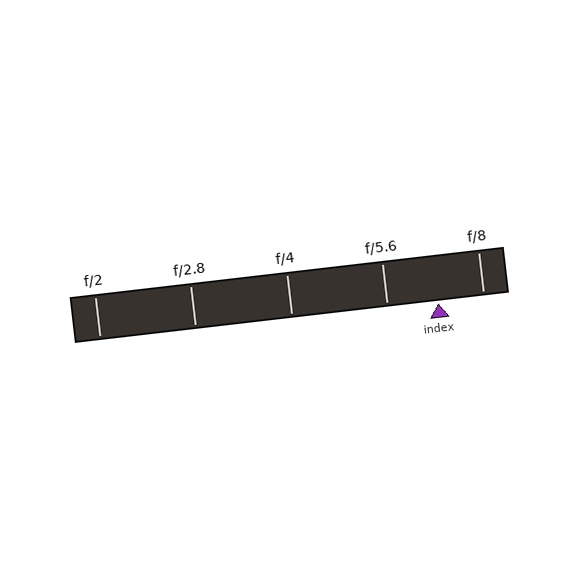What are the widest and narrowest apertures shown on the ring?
The widest aperture shown is f/2 and the narrowest is f/8.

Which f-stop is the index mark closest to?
The index mark is closest to f/8.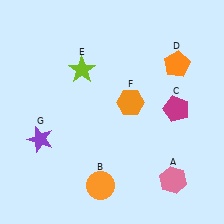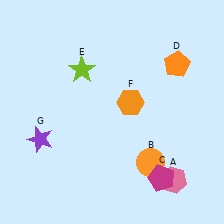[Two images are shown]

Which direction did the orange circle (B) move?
The orange circle (B) moved right.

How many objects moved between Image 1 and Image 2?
2 objects moved between the two images.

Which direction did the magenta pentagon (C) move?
The magenta pentagon (C) moved down.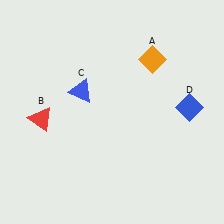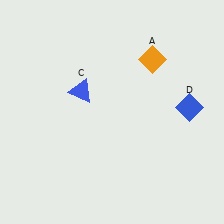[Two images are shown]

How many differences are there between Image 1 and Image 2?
There is 1 difference between the two images.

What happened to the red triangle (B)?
The red triangle (B) was removed in Image 2. It was in the bottom-left area of Image 1.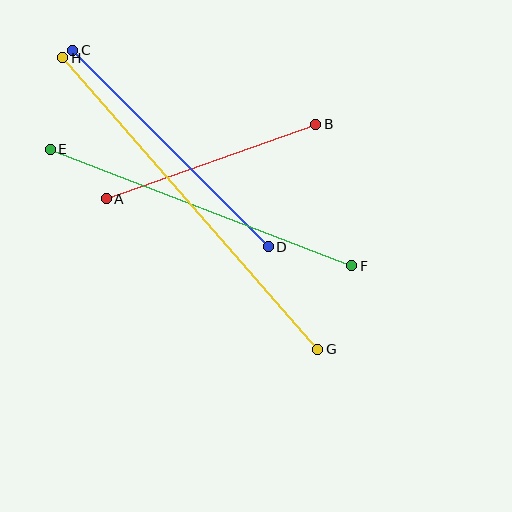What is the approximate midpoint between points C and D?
The midpoint is at approximately (170, 149) pixels.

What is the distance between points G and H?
The distance is approximately 387 pixels.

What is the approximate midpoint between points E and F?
The midpoint is at approximately (201, 208) pixels.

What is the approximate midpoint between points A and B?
The midpoint is at approximately (211, 161) pixels.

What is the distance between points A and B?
The distance is approximately 222 pixels.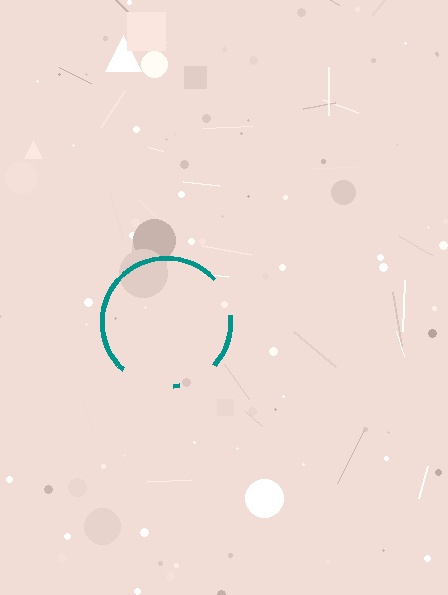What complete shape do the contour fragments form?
The contour fragments form a circle.